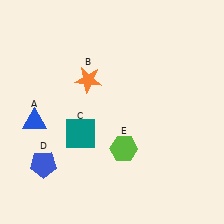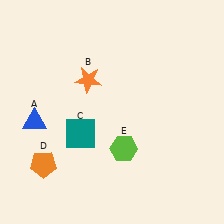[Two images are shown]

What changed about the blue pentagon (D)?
In Image 1, D is blue. In Image 2, it changed to orange.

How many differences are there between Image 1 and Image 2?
There is 1 difference between the two images.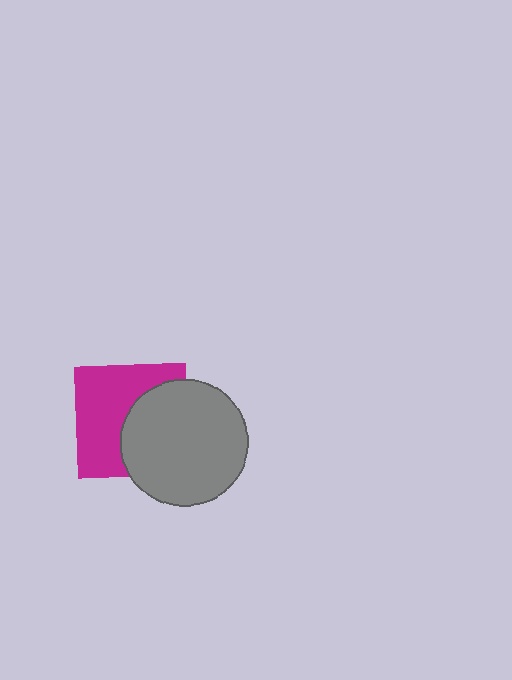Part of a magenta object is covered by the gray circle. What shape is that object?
It is a square.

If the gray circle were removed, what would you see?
You would see the complete magenta square.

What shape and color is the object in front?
The object in front is a gray circle.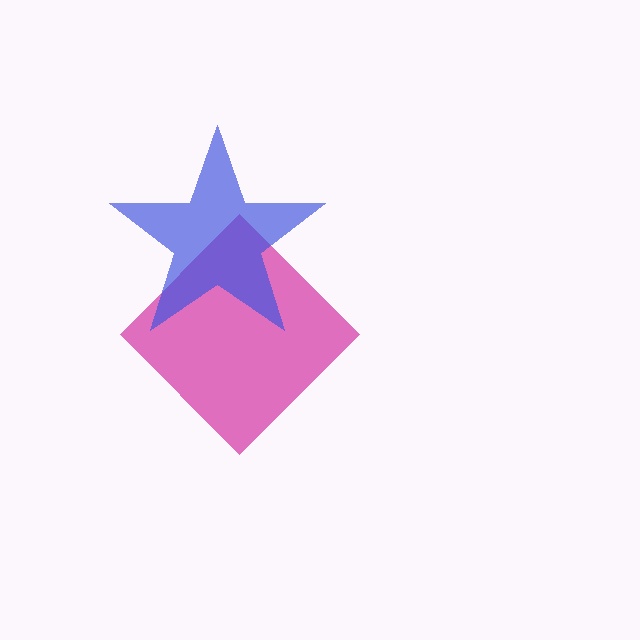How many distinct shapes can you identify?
There are 2 distinct shapes: a magenta diamond, a blue star.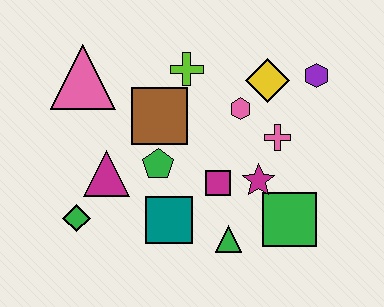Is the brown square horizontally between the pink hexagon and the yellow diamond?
No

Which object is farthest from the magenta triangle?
The purple hexagon is farthest from the magenta triangle.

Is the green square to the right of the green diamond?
Yes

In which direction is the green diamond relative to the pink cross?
The green diamond is to the left of the pink cross.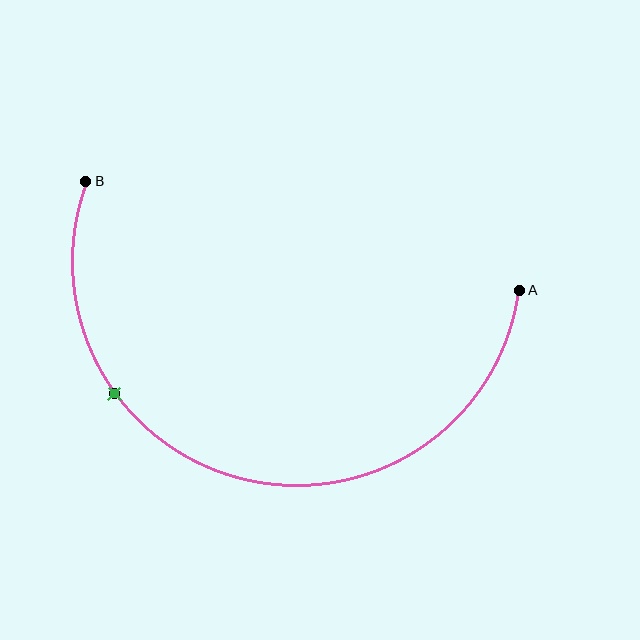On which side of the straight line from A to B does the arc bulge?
The arc bulges below the straight line connecting A and B.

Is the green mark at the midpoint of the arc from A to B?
No. The green mark lies on the arc but is closer to endpoint B. The arc midpoint would be at the point on the curve equidistant along the arc from both A and B.